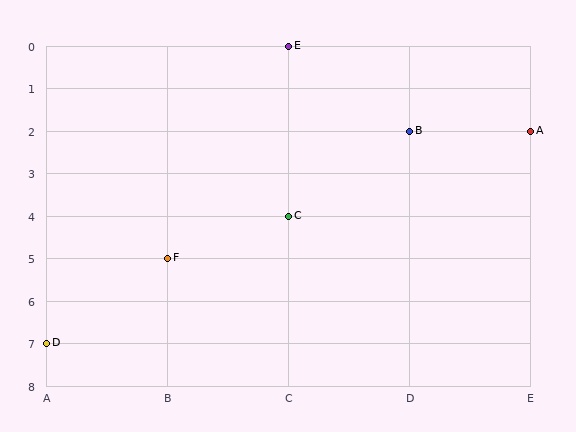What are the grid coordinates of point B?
Point B is at grid coordinates (D, 2).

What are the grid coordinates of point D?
Point D is at grid coordinates (A, 7).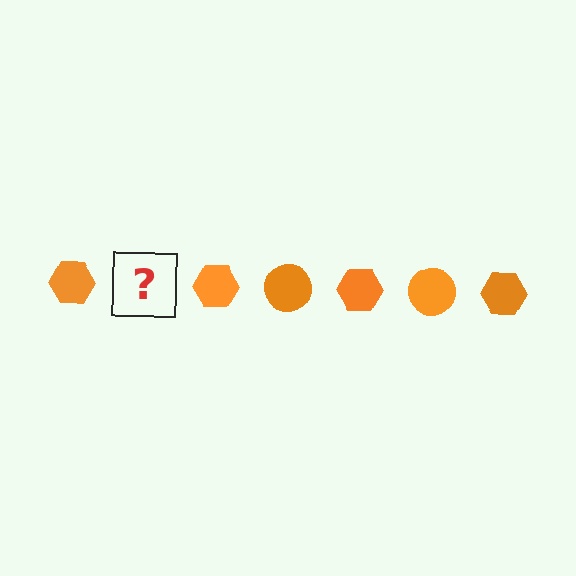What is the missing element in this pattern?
The missing element is an orange circle.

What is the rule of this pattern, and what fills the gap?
The rule is that the pattern cycles through hexagon, circle shapes in orange. The gap should be filled with an orange circle.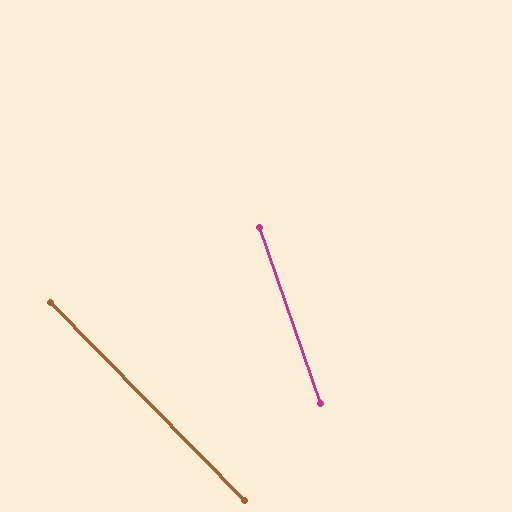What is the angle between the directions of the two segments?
Approximately 25 degrees.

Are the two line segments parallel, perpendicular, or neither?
Neither parallel nor perpendicular — they differ by about 25°.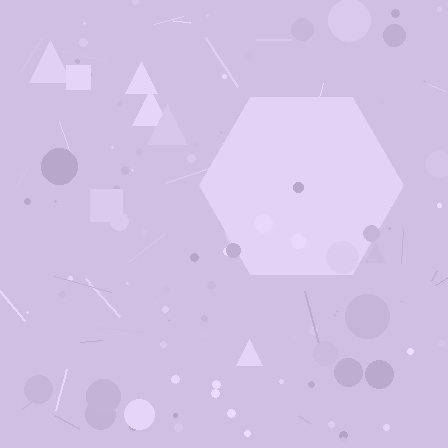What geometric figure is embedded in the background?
A hexagon is embedded in the background.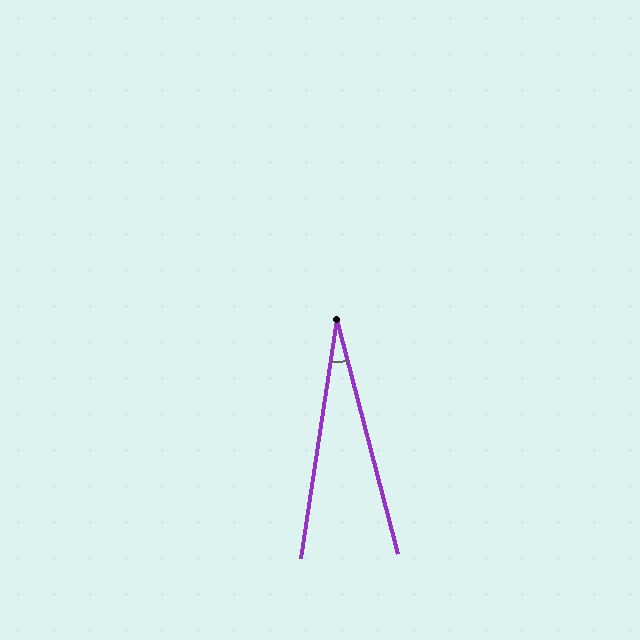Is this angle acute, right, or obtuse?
It is acute.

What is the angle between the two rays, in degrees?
Approximately 23 degrees.